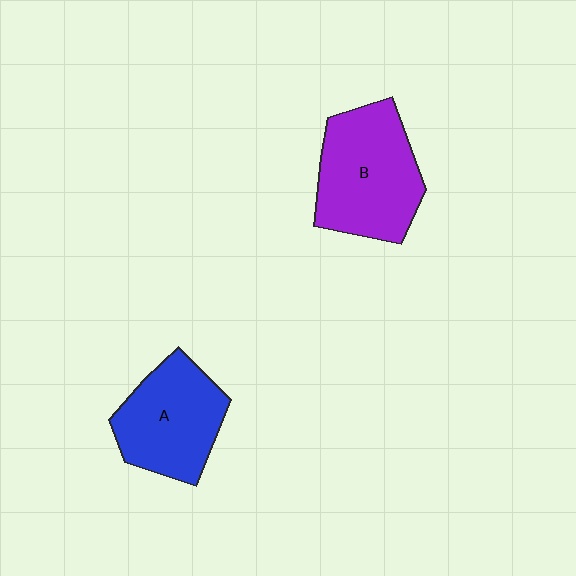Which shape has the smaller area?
Shape A (blue).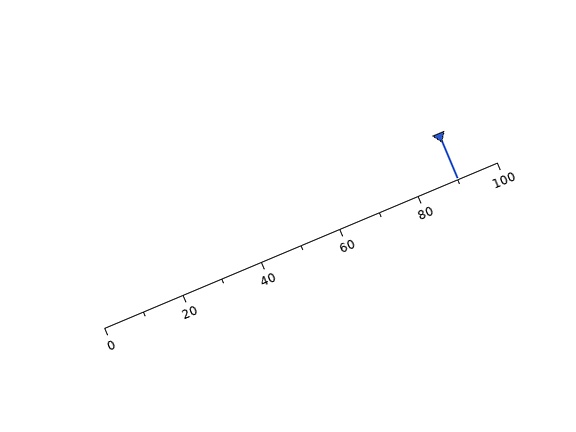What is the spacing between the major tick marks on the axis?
The major ticks are spaced 20 apart.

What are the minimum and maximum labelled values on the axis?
The axis runs from 0 to 100.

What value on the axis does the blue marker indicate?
The marker indicates approximately 90.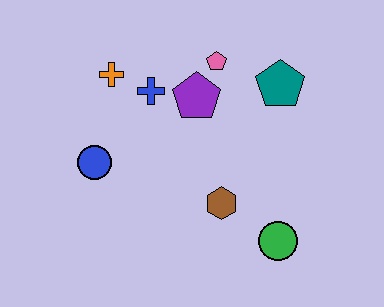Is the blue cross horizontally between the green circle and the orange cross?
Yes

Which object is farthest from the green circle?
The orange cross is farthest from the green circle.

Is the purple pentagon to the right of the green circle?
No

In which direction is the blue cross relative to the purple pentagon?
The blue cross is to the left of the purple pentagon.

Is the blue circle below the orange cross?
Yes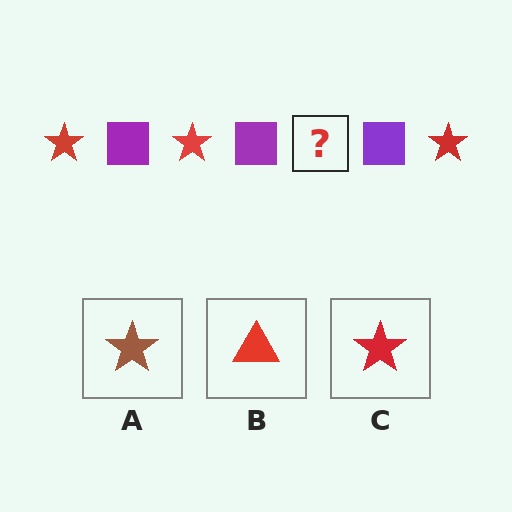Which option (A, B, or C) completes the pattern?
C.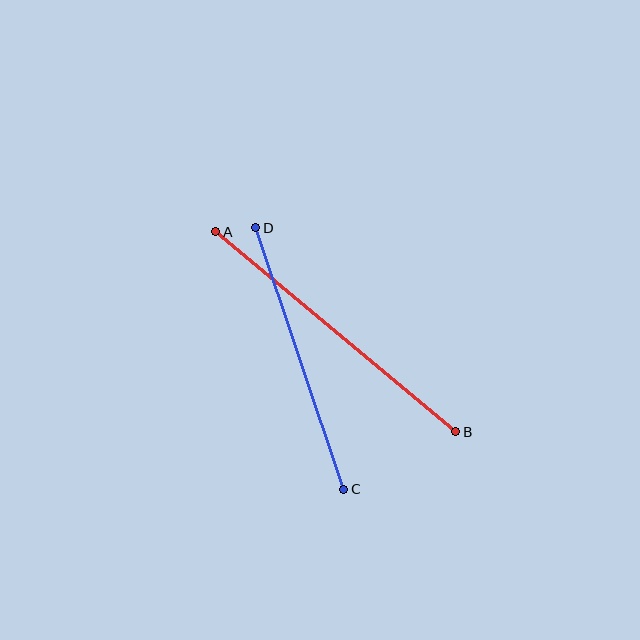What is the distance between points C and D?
The distance is approximately 276 pixels.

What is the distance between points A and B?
The distance is approximately 313 pixels.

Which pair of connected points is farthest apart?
Points A and B are farthest apart.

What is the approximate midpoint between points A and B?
The midpoint is at approximately (336, 332) pixels.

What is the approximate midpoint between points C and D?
The midpoint is at approximately (300, 359) pixels.